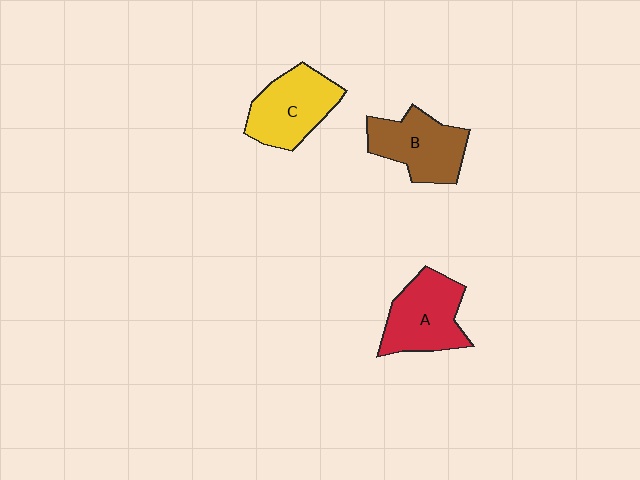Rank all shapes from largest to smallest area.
From largest to smallest: A (red), C (yellow), B (brown).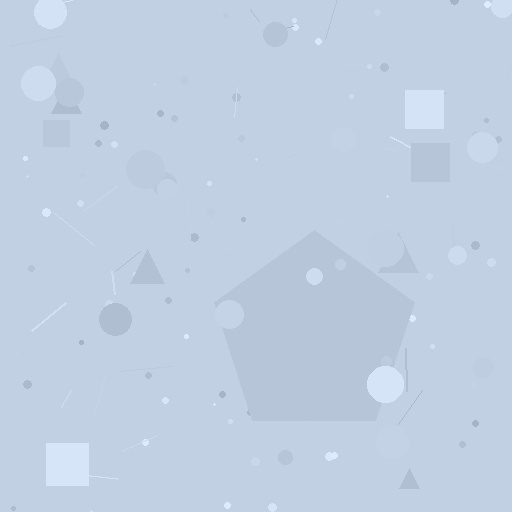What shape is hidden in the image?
A pentagon is hidden in the image.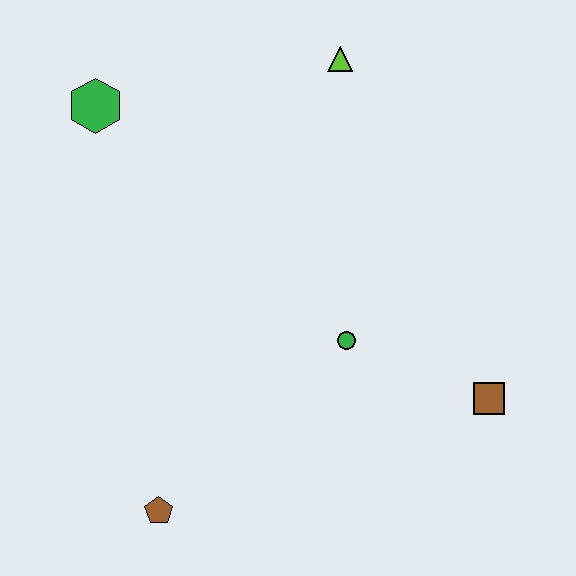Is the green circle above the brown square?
Yes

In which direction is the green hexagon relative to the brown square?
The green hexagon is to the left of the brown square.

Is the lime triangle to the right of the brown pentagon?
Yes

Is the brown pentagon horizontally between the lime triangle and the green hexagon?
Yes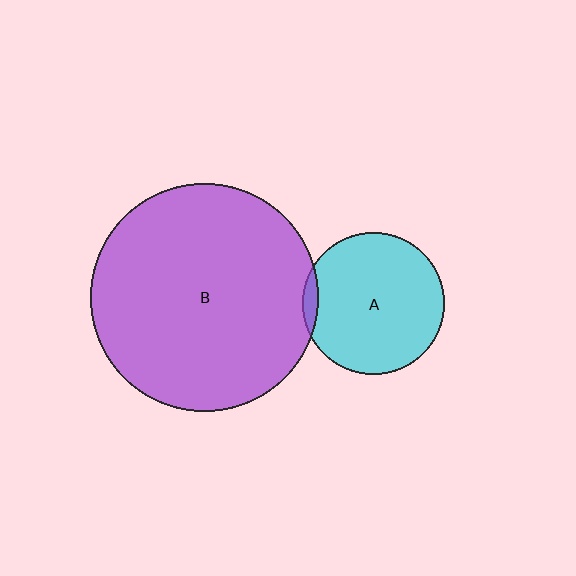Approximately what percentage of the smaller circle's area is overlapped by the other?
Approximately 5%.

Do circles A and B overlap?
Yes.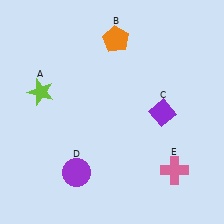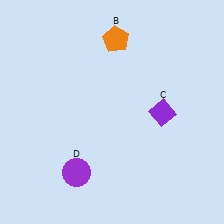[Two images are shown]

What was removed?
The pink cross (E), the lime star (A) were removed in Image 2.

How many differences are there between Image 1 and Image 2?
There are 2 differences between the two images.